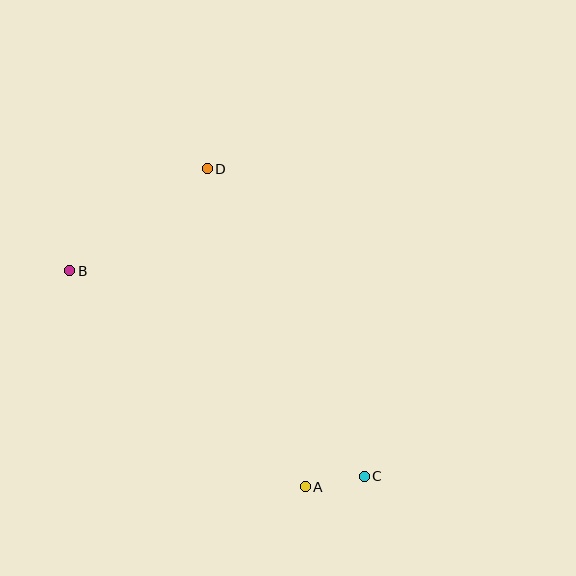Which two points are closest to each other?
Points A and C are closest to each other.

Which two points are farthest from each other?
Points B and C are farthest from each other.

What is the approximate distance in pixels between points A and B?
The distance between A and B is approximately 319 pixels.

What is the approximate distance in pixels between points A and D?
The distance between A and D is approximately 333 pixels.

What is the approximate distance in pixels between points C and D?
The distance between C and D is approximately 345 pixels.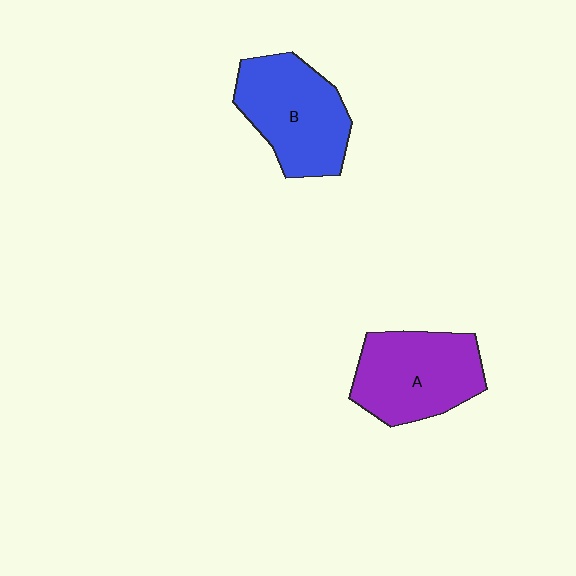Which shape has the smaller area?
Shape A (purple).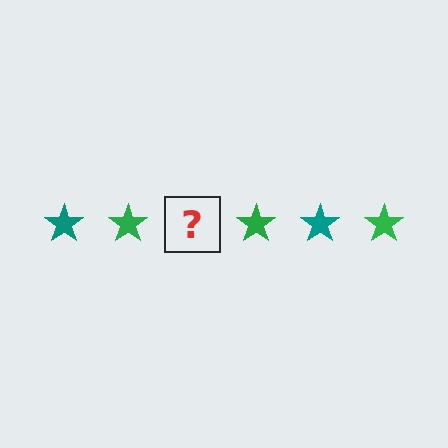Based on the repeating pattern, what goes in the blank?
The blank should be a teal star.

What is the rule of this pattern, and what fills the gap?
The rule is that the pattern cycles through teal, green stars. The gap should be filled with a teal star.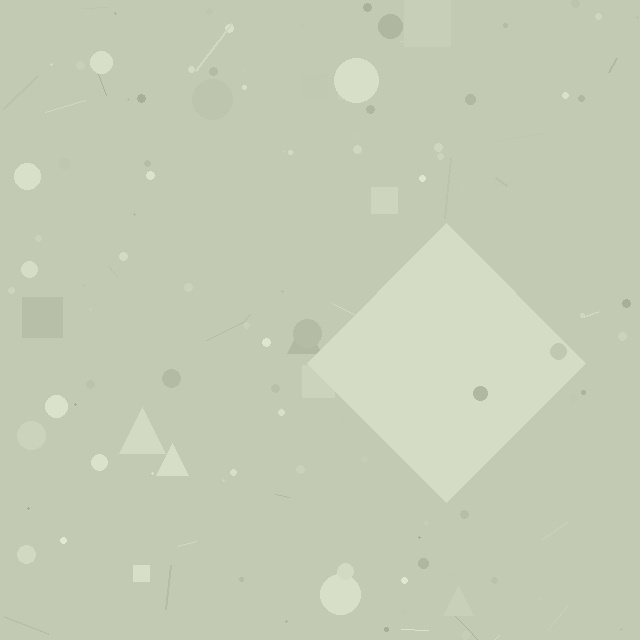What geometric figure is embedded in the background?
A diamond is embedded in the background.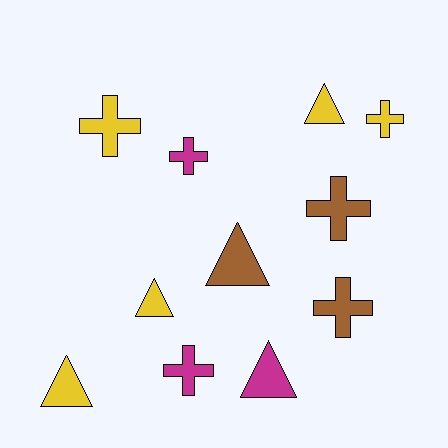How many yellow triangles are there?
There are 3 yellow triangles.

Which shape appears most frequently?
Cross, with 6 objects.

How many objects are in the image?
There are 11 objects.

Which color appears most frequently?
Yellow, with 5 objects.